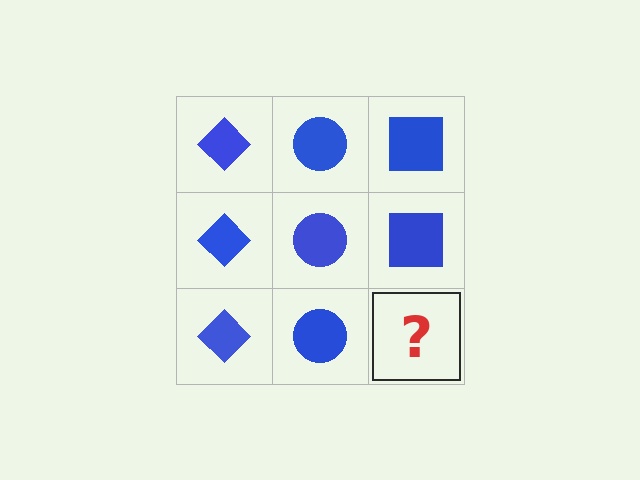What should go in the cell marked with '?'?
The missing cell should contain a blue square.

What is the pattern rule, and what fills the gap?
The rule is that each column has a consistent shape. The gap should be filled with a blue square.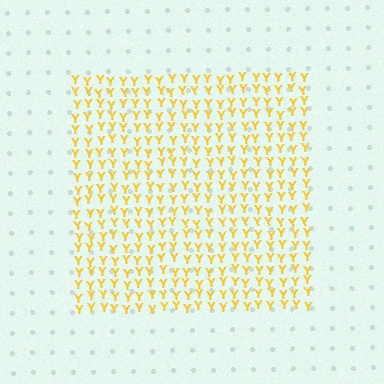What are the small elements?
The small elements are letter Y's.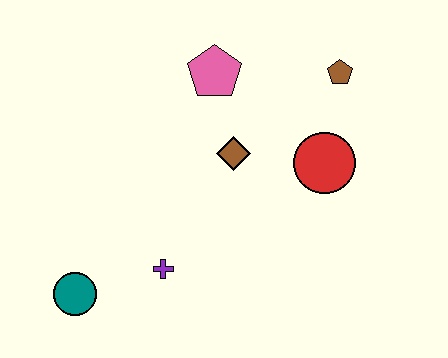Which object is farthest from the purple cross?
The brown pentagon is farthest from the purple cross.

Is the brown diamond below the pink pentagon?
Yes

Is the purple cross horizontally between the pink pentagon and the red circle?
No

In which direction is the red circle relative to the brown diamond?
The red circle is to the right of the brown diamond.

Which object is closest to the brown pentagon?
The red circle is closest to the brown pentagon.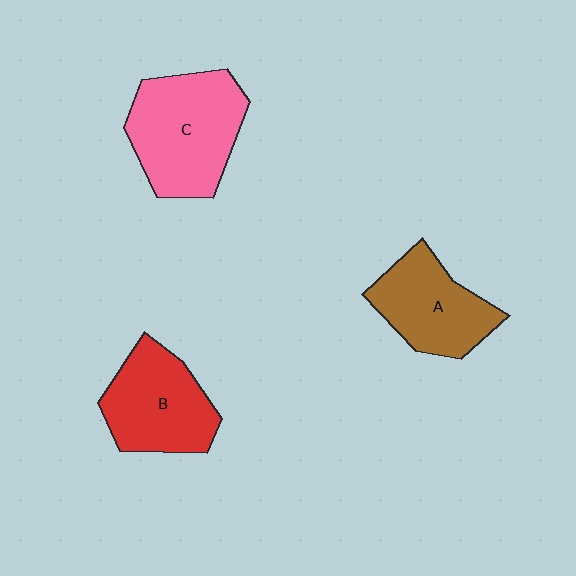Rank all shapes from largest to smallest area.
From largest to smallest: C (pink), B (red), A (brown).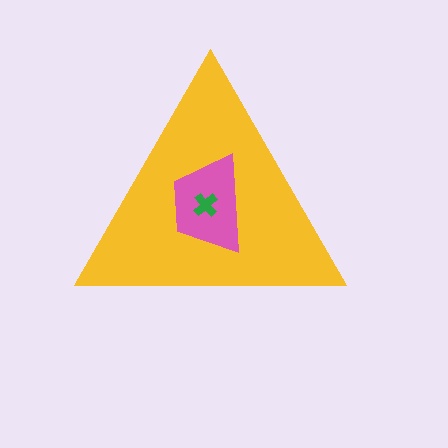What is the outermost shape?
The yellow triangle.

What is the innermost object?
The green cross.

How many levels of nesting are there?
3.